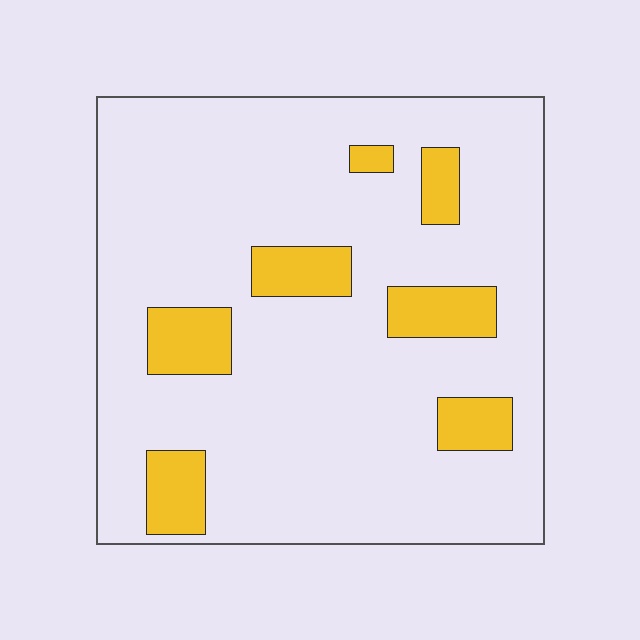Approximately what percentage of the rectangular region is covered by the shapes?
Approximately 15%.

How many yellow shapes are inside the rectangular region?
7.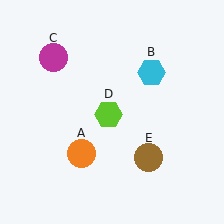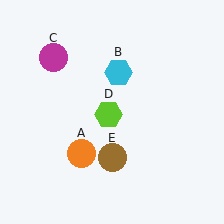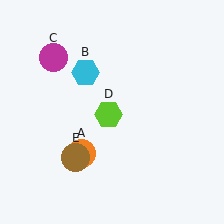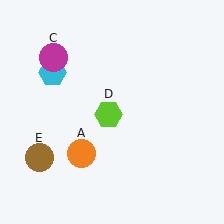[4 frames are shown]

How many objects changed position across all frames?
2 objects changed position: cyan hexagon (object B), brown circle (object E).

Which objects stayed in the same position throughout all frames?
Orange circle (object A) and magenta circle (object C) and lime hexagon (object D) remained stationary.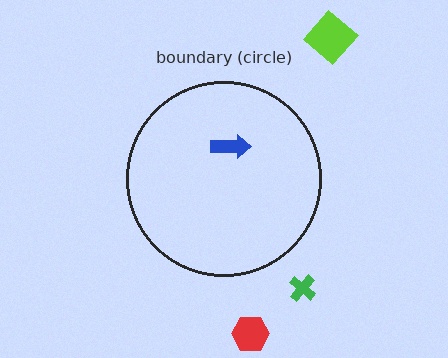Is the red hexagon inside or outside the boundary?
Outside.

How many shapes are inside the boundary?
1 inside, 3 outside.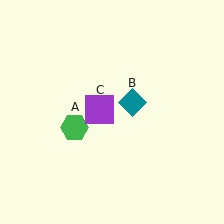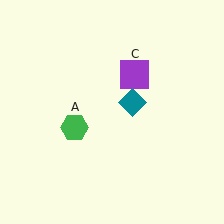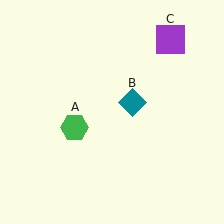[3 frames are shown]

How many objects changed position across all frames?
1 object changed position: purple square (object C).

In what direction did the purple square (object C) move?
The purple square (object C) moved up and to the right.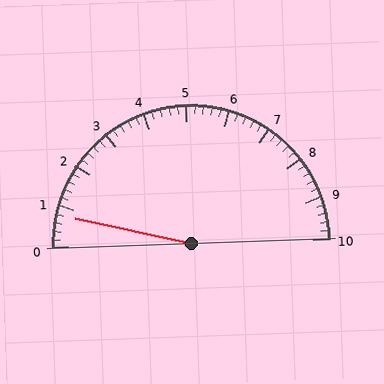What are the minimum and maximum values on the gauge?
The gauge ranges from 0 to 10.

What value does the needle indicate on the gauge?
The needle indicates approximately 0.8.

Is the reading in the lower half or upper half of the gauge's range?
The reading is in the lower half of the range (0 to 10).